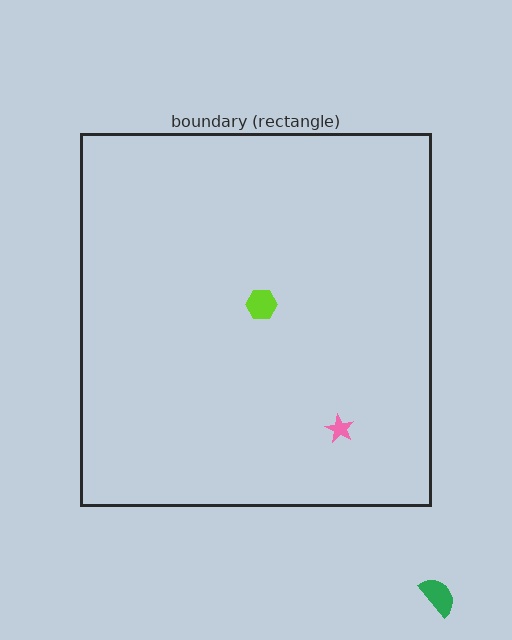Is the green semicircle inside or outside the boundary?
Outside.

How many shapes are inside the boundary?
2 inside, 1 outside.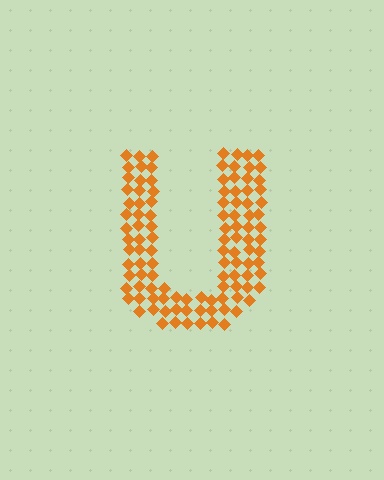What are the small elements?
The small elements are diamonds.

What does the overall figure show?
The overall figure shows the letter U.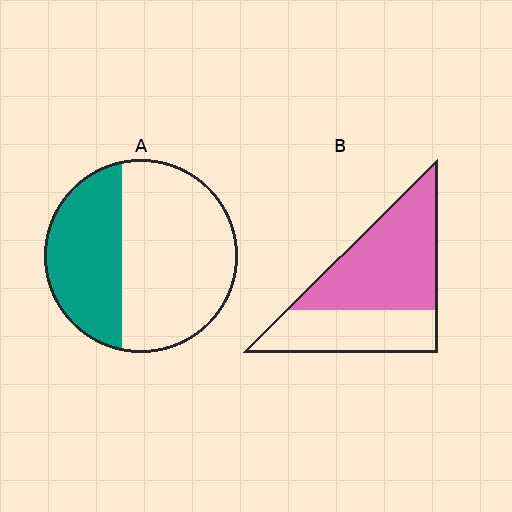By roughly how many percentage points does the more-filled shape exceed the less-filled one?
By roughly 25 percentage points (B over A).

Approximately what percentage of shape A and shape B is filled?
A is approximately 40% and B is approximately 60%.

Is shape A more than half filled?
No.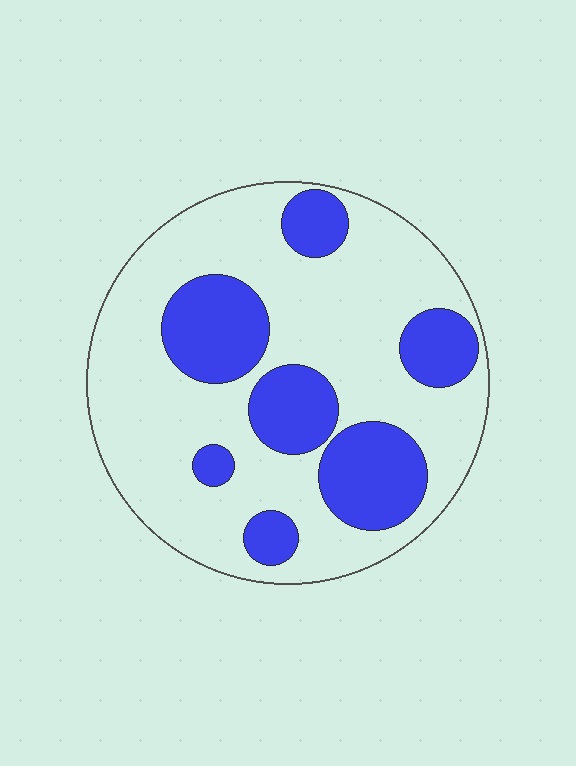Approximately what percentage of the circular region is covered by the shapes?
Approximately 30%.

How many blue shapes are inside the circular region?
7.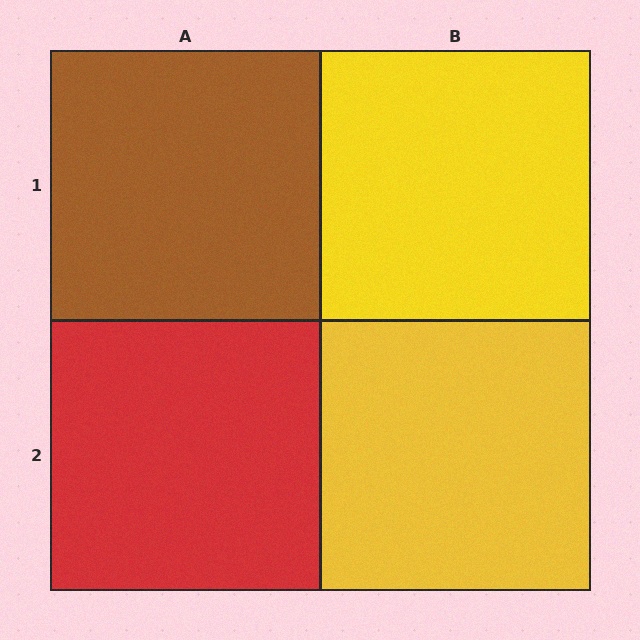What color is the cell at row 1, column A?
Brown.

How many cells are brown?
1 cell is brown.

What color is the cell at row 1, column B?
Yellow.